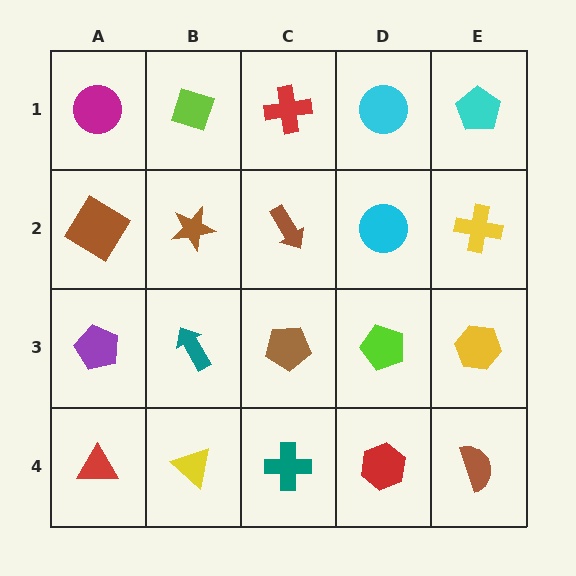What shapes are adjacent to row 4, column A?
A purple pentagon (row 3, column A), a yellow triangle (row 4, column B).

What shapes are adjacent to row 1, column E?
A yellow cross (row 2, column E), a cyan circle (row 1, column D).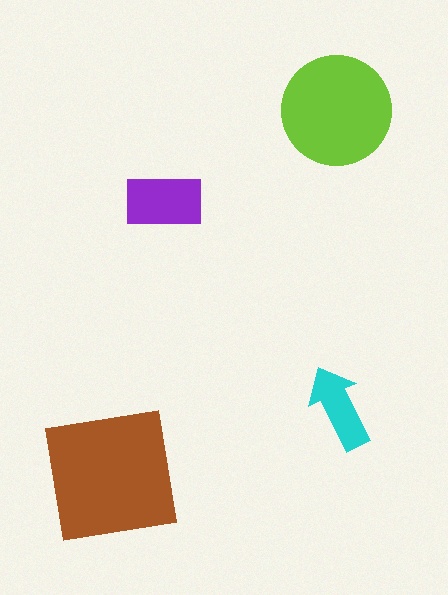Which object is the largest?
The brown square.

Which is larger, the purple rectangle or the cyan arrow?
The purple rectangle.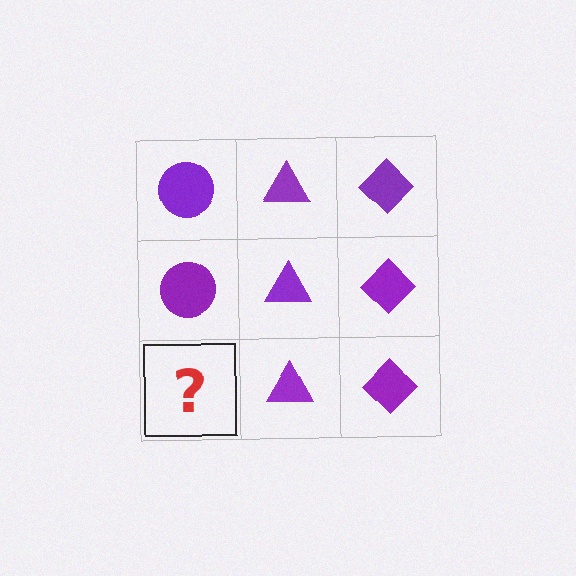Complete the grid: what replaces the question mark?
The question mark should be replaced with a purple circle.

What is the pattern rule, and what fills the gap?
The rule is that each column has a consistent shape. The gap should be filled with a purple circle.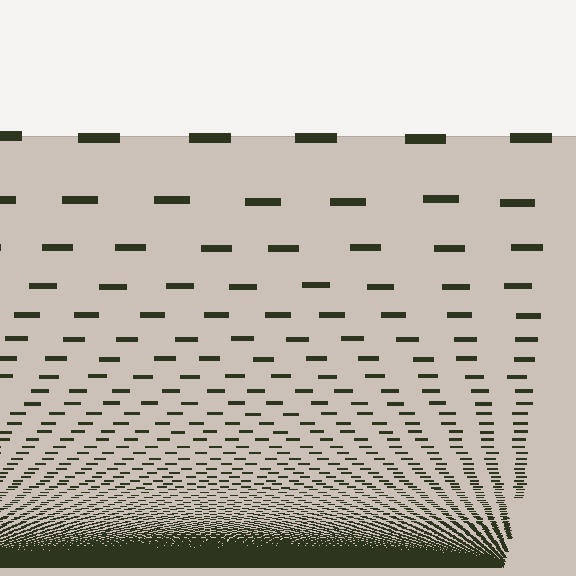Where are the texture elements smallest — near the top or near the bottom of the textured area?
Near the bottom.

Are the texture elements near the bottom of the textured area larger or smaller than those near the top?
Smaller. The gradient is inverted — elements near the bottom are smaller and denser.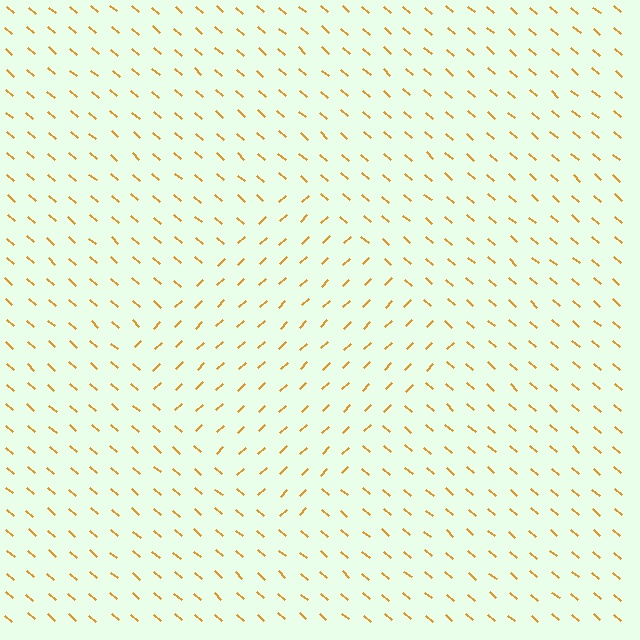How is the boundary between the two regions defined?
The boundary is defined purely by a change in line orientation (approximately 85 degrees difference). All lines are the same color and thickness.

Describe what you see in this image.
The image is filled with small orange line segments. A diamond region in the image has lines oriented differently from the surrounding lines, creating a visible texture boundary.